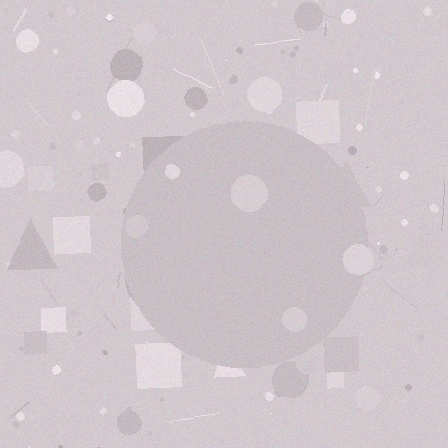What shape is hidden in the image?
A circle is hidden in the image.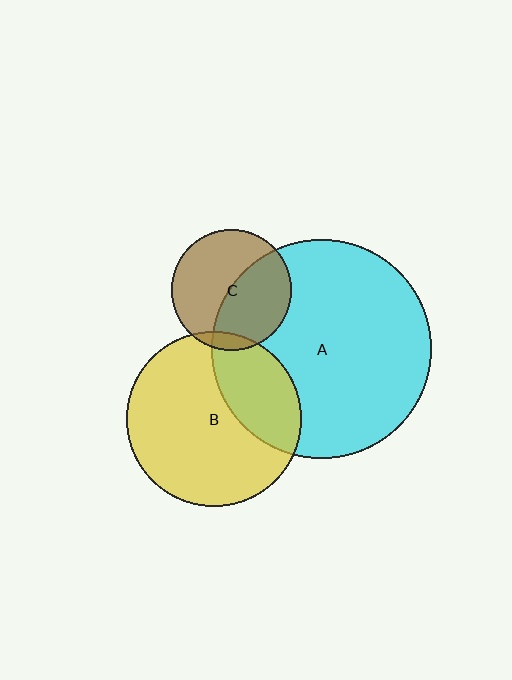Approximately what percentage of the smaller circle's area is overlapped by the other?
Approximately 5%.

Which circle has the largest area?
Circle A (cyan).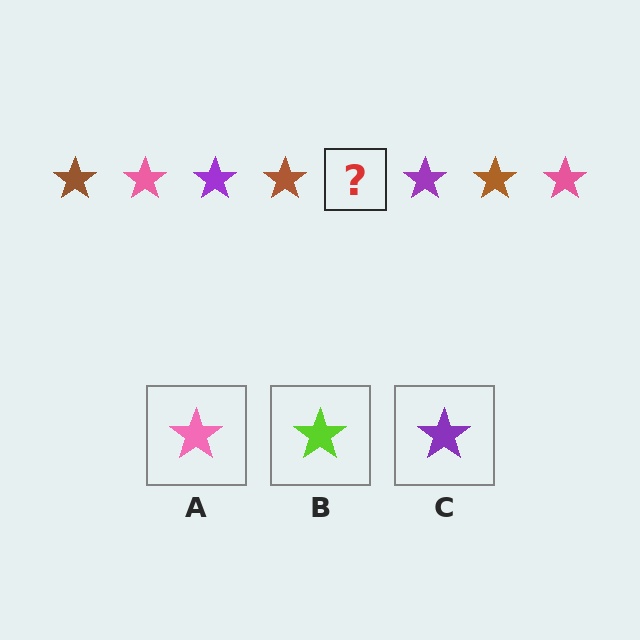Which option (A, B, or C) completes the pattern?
A.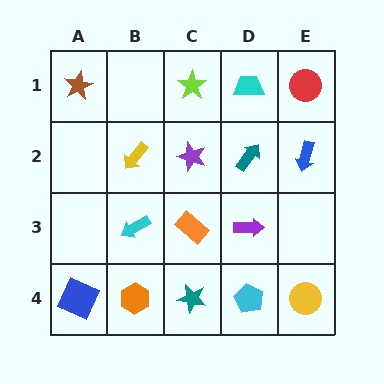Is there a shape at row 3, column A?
No, that cell is empty.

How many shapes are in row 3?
3 shapes.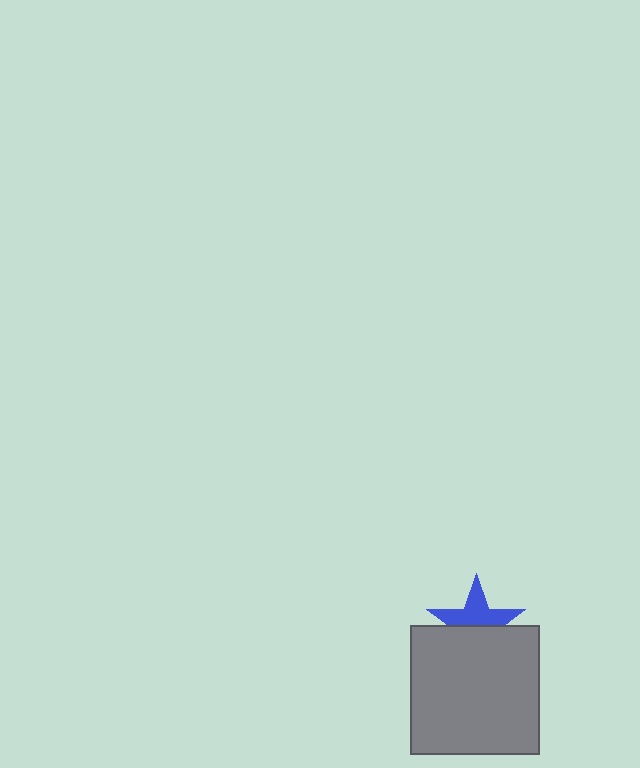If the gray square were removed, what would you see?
You would see the complete blue star.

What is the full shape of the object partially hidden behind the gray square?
The partially hidden object is a blue star.